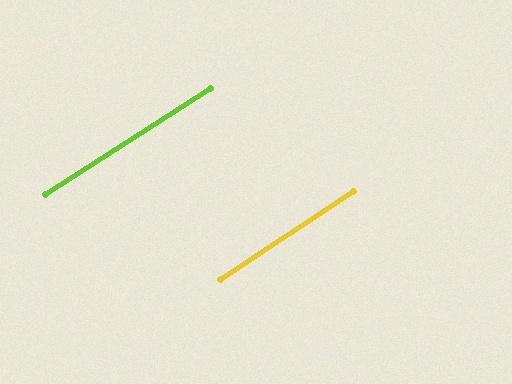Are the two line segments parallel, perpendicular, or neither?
Parallel — their directions differ by only 0.6°.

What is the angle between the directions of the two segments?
Approximately 1 degree.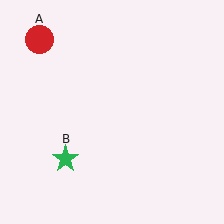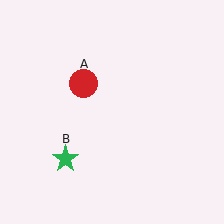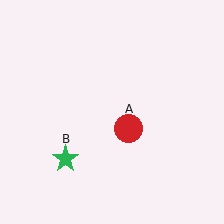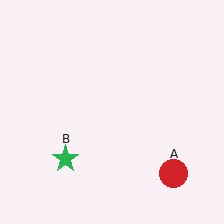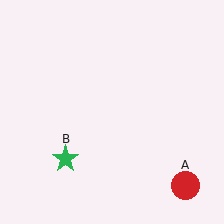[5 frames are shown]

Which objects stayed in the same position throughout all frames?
Green star (object B) remained stationary.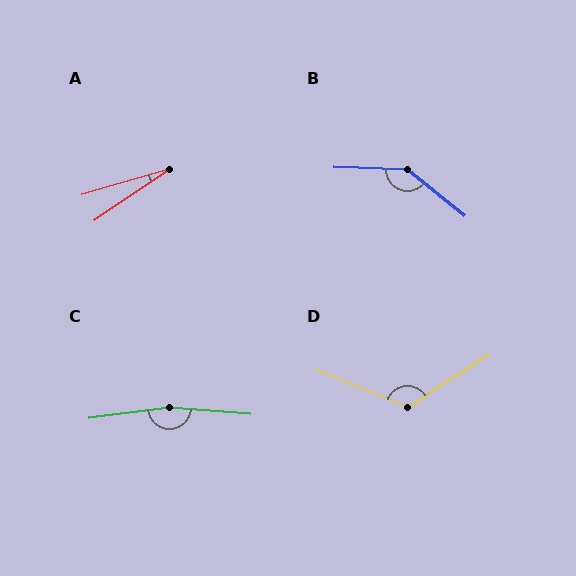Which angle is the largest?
C, at approximately 168 degrees.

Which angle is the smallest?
A, at approximately 18 degrees.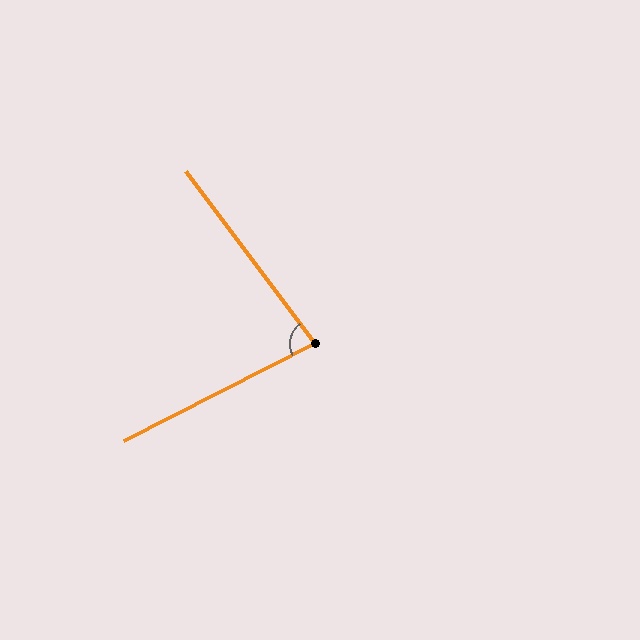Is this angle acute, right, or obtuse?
It is acute.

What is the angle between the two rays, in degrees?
Approximately 80 degrees.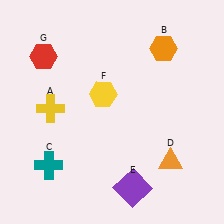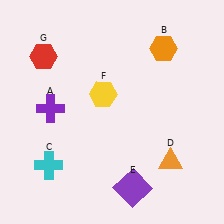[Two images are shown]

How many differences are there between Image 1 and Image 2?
There are 2 differences between the two images.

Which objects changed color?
A changed from yellow to purple. C changed from teal to cyan.